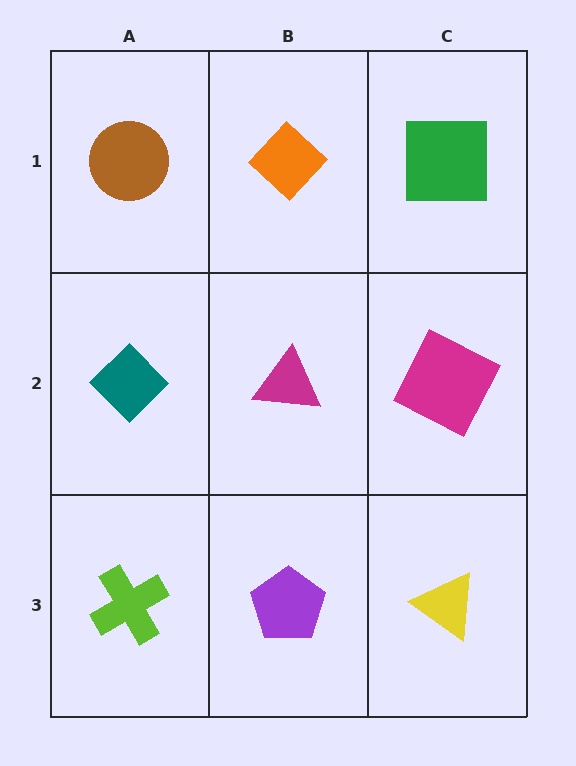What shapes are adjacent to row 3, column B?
A magenta triangle (row 2, column B), a lime cross (row 3, column A), a yellow triangle (row 3, column C).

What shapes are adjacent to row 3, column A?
A teal diamond (row 2, column A), a purple pentagon (row 3, column B).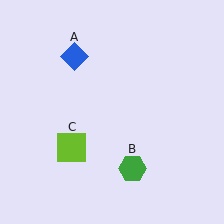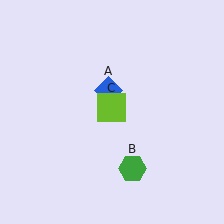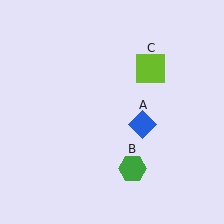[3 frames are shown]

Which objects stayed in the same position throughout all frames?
Green hexagon (object B) remained stationary.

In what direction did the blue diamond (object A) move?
The blue diamond (object A) moved down and to the right.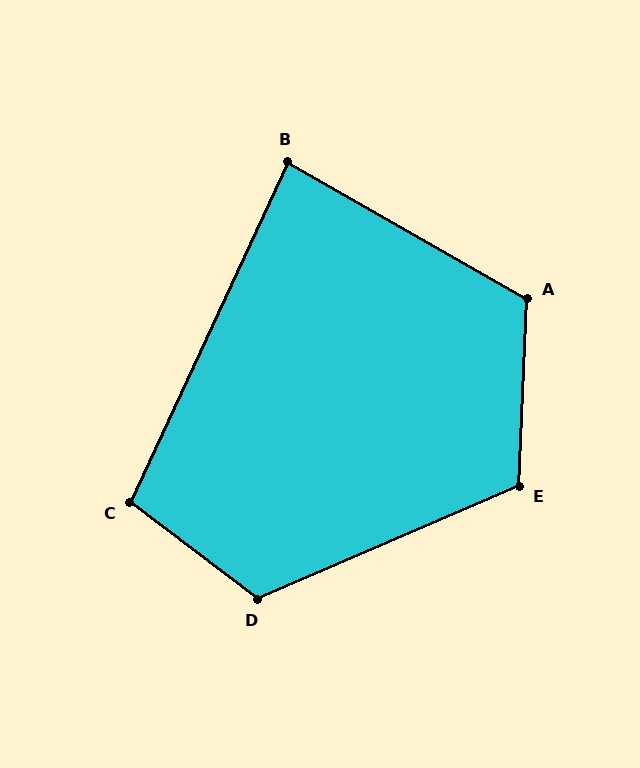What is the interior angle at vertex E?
Approximately 116 degrees (obtuse).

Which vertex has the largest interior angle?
D, at approximately 120 degrees.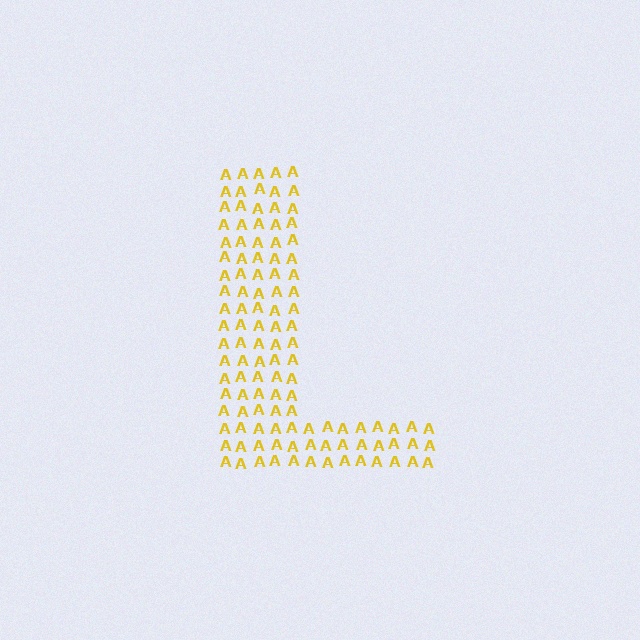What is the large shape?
The large shape is the letter L.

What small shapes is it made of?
It is made of small letter A's.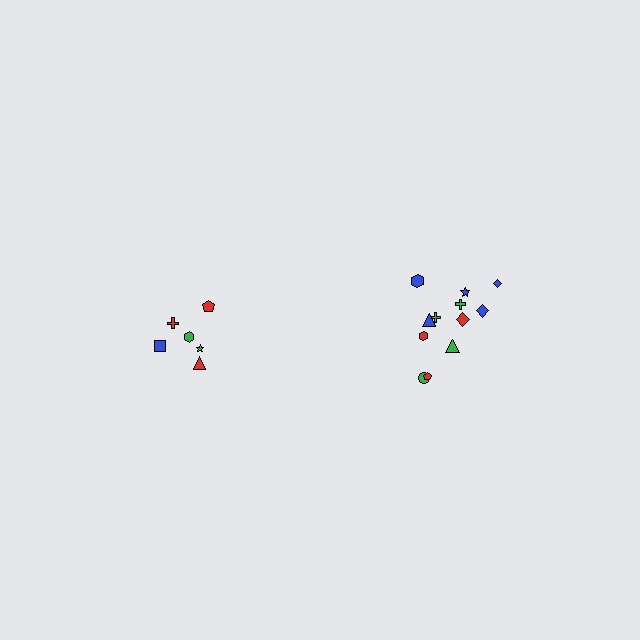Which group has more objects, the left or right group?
The right group.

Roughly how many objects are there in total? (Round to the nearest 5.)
Roughly 20 objects in total.